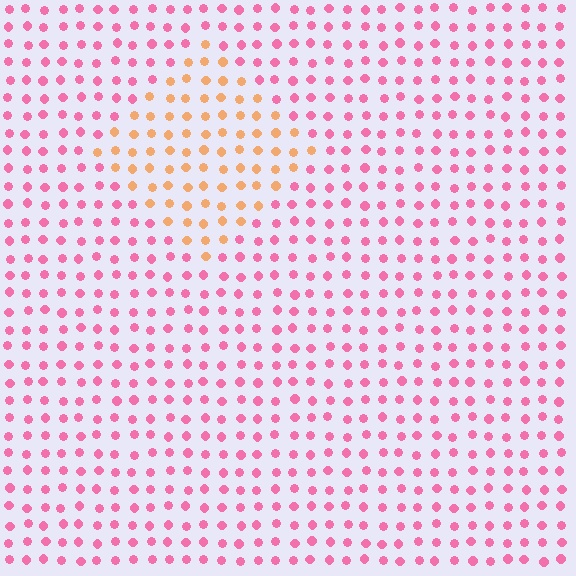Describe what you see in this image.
The image is filled with small pink elements in a uniform arrangement. A diamond-shaped region is visible where the elements are tinted to a slightly different hue, forming a subtle color boundary.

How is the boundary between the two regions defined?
The boundary is defined purely by a slight shift in hue (about 54 degrees). Spacing, size, and orientation are identical on both sides.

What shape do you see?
I see a diamond.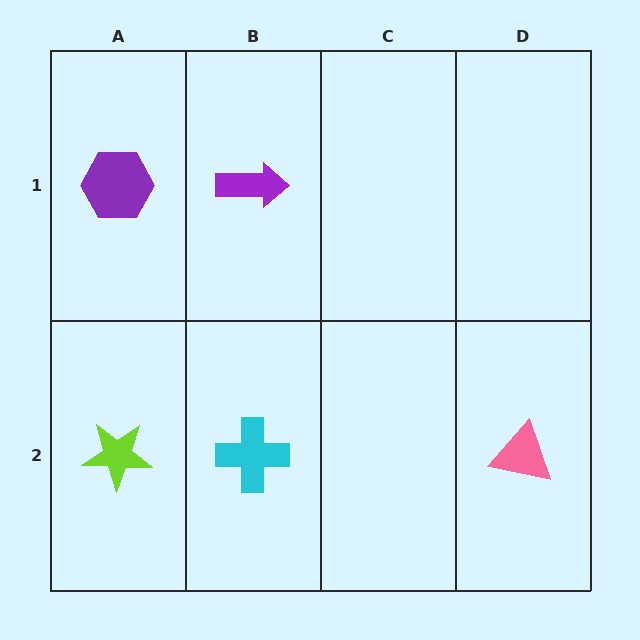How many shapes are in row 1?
2 shapes.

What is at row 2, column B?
A cyan cross.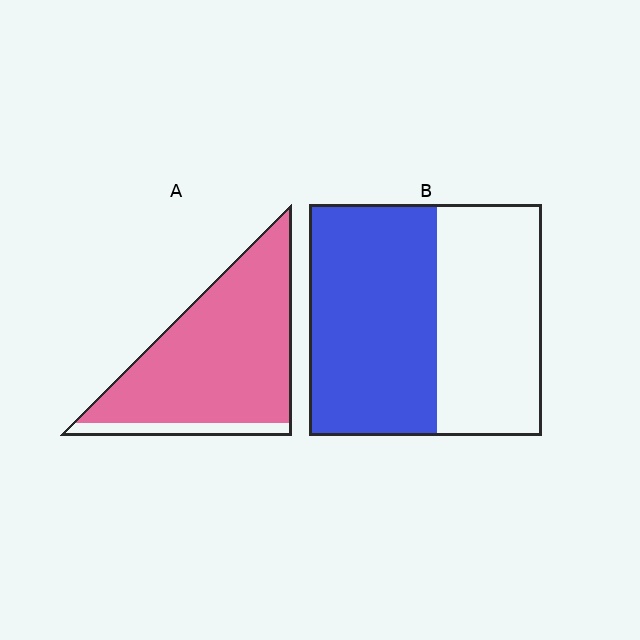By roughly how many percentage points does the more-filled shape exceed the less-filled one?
By roughly 35 percentage points (A over B).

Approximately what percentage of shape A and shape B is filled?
A is approximately 90% and B is approximately 55%.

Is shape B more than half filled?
Yes.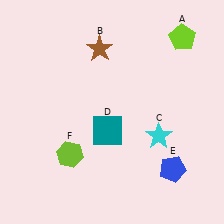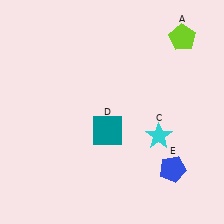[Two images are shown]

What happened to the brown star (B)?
The brown star (B) was removed in Image 2. It was in the top-left area of Image 1.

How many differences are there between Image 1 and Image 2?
There are 2 differences between the two images.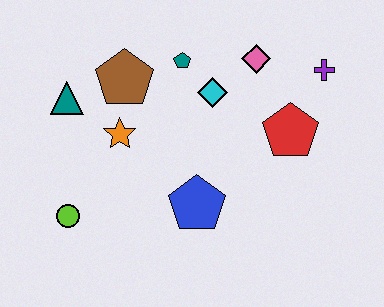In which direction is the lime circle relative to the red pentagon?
The lime circle is to the left of the red pentagon.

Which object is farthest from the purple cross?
The lime circle is farthest from the purple cross.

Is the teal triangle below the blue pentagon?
No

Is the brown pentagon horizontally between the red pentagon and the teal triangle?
Yes